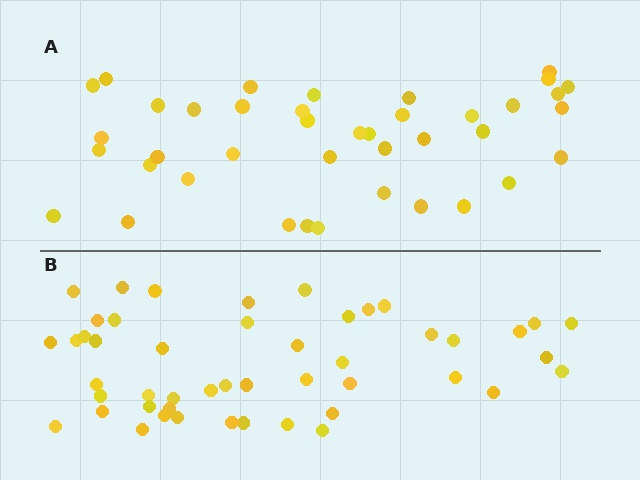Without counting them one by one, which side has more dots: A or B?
Region B (the bottom region) has more dots.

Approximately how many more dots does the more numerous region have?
Region B has roughly 8 or so more dots than region A.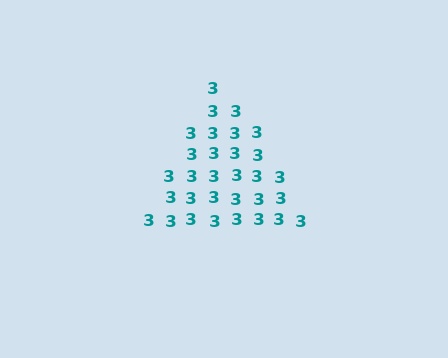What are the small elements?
The small elements are digit 3's.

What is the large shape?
The large shape is a triangle.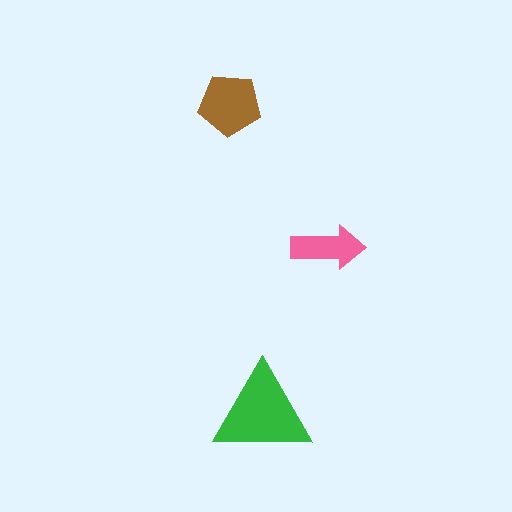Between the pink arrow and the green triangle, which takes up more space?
The green triangle.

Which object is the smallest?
The pink arrow.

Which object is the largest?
The green triangle.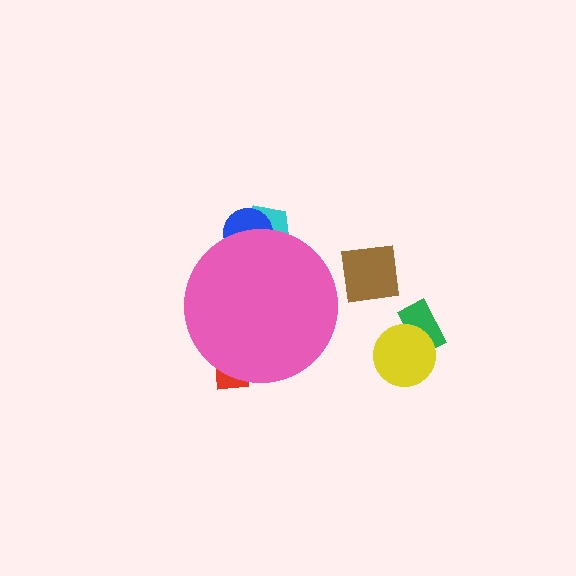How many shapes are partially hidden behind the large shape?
3 shapes are partially hidden.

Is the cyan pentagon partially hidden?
Yes, the cyan pentagon is partially hidden behind the pink circle.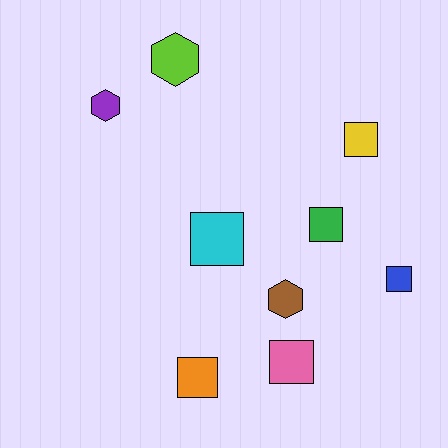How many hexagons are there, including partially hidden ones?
There are 3 hexagons.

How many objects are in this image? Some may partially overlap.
There are 9 objects.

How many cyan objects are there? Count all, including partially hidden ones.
There is 1 cyan object.